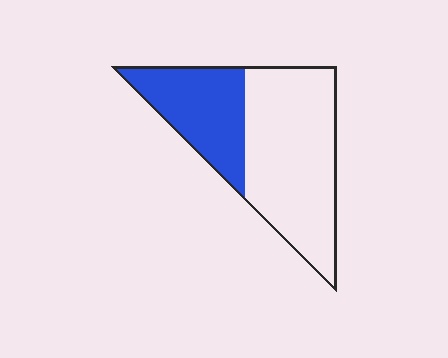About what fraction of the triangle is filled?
About one third (1/3).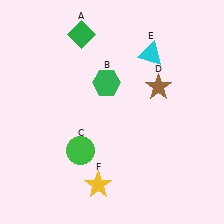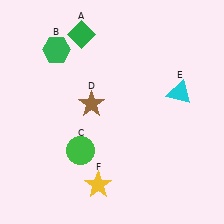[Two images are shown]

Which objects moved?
The objects that moved are: the green hexagon (B), the brown star (D), the cyan triangle (E).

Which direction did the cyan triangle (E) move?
The cyan triangle (E) moved down.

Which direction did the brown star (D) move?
The brown star (D) moved left.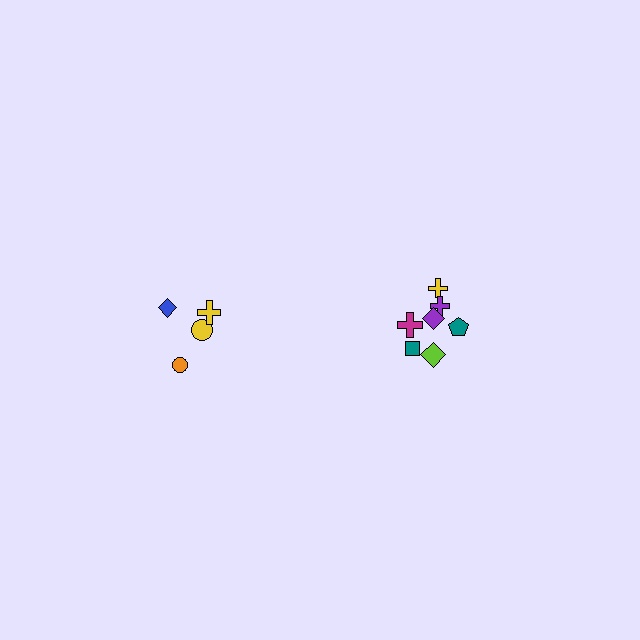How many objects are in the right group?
There are 7 objects.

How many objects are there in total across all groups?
There are 11 objects.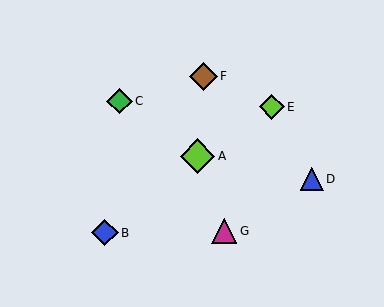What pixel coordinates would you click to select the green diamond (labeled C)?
Click at (119, 101) to select the green diamond C.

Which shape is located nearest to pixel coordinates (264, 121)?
The lime diamond (labeled E) at (272, 107) is nearest to that location.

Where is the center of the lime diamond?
The center of the lime diamond is at (197, 156).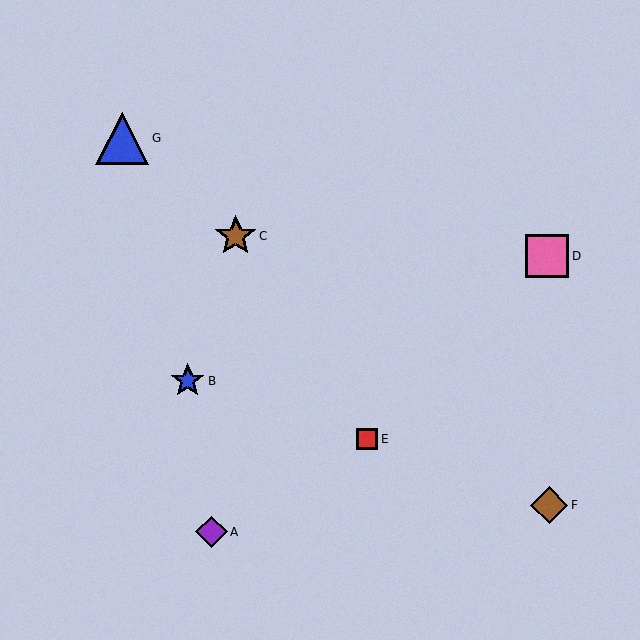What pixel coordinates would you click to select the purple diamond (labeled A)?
Click at (212, 532) to select the purple diamond A.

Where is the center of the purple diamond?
The center of the purple diamond is at (212, 532).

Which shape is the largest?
The blue triangle (labeled G) is the largest.